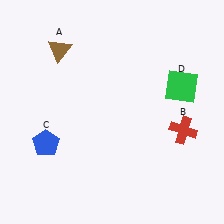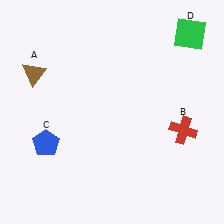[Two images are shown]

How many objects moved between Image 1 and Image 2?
2 objects moved between the two images.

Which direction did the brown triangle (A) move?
The brown triangle (A) moved left.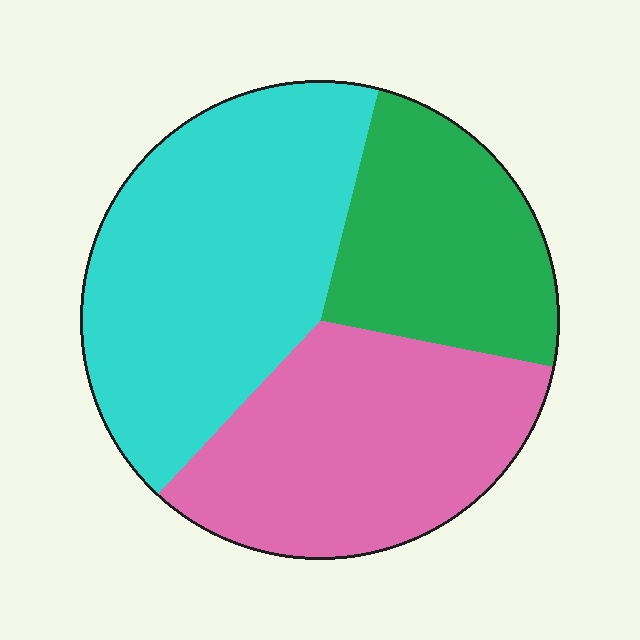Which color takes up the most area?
Cyan, at roughly 40%.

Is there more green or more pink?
Pink.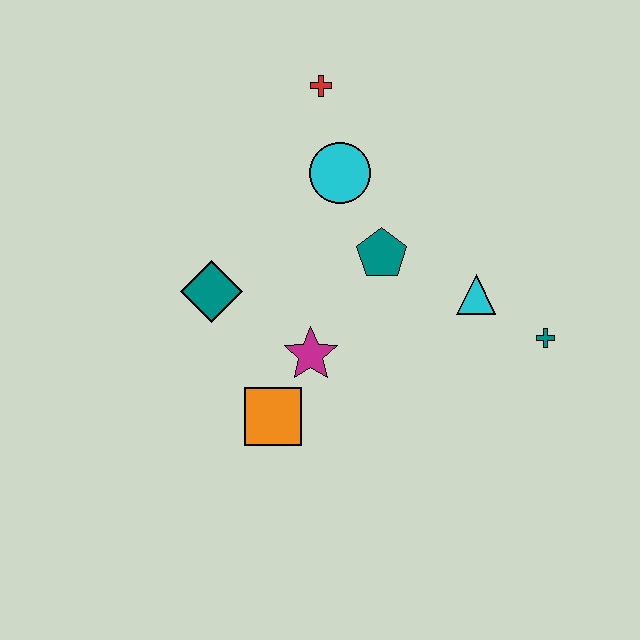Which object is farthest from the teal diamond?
The teal cross is farthest from the teal diamond.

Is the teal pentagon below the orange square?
No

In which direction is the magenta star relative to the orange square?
The magenta star is above the orange square.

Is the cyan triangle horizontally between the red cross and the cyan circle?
No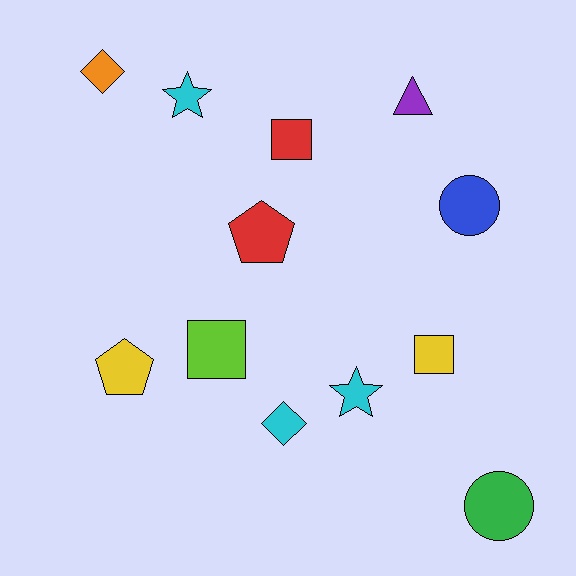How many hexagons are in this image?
There are no hexagons.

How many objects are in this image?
There are 12 objects.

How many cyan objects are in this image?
There are 3 cyan objects.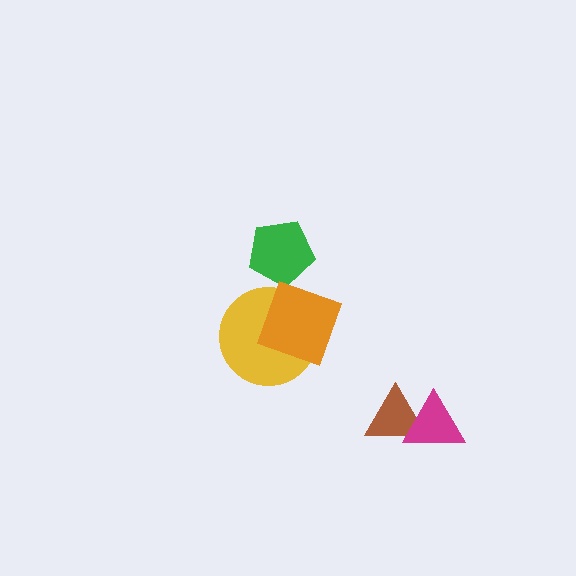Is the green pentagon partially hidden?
No, no other shape covers it.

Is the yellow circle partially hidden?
Yes, it is partially covered by another shape.